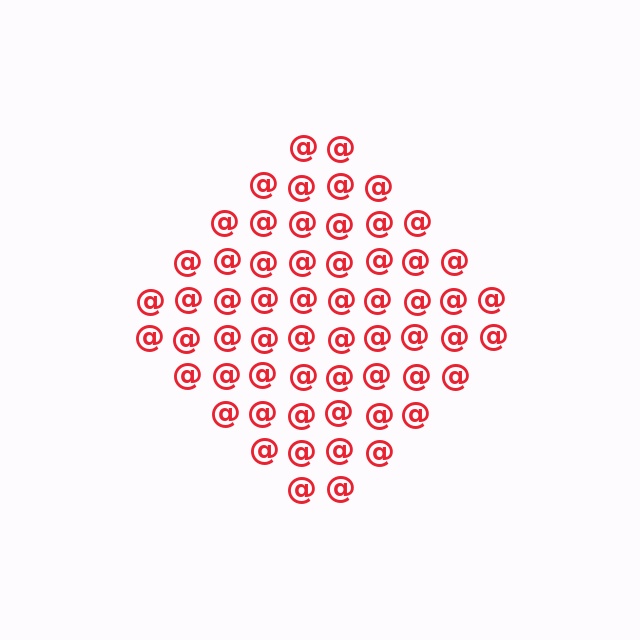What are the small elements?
The small elements are at signs.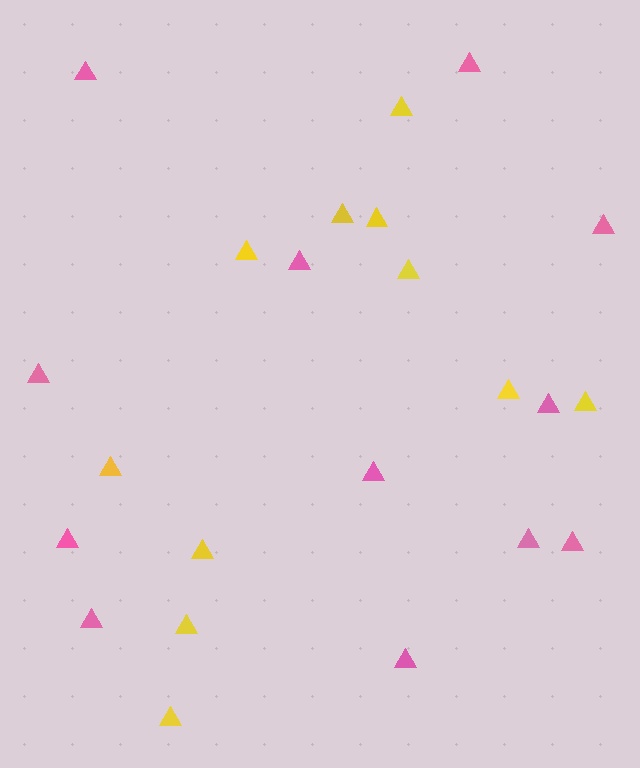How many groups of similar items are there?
There are 2 groups: one group of pink triangles (12) and one group of yellow triangles (11).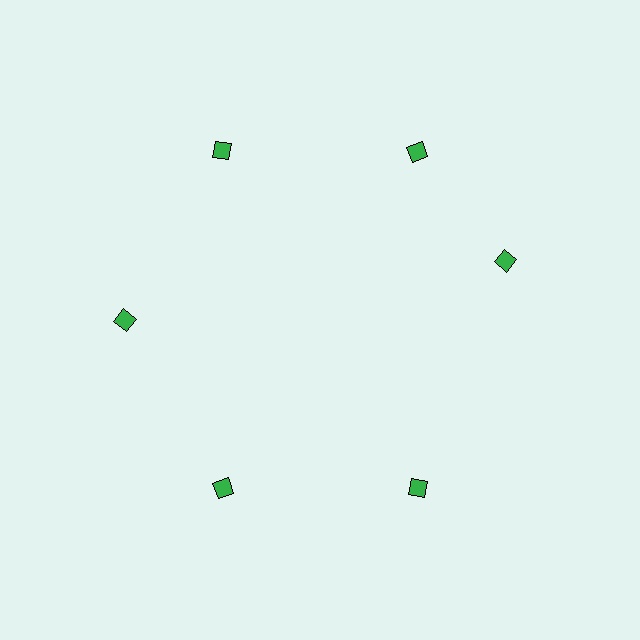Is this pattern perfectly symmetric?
No. The 6 green diamonds are arranged in a ring, but one element near the 3 o'clock position is rotated out of alignment along the ring, breaking the 6-fold rotational symmetry.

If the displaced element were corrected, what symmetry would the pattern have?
It would have 6-fold rotational symmetry — the pattern would map onto itself every 60 degrees.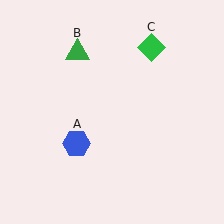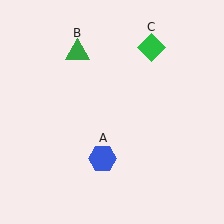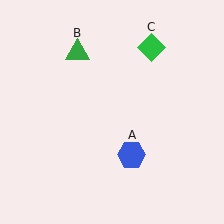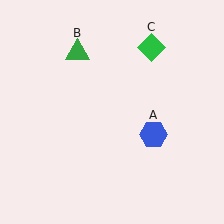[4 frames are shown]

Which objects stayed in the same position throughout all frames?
Green triangle (object B) and green diamond (object C) remained stationary.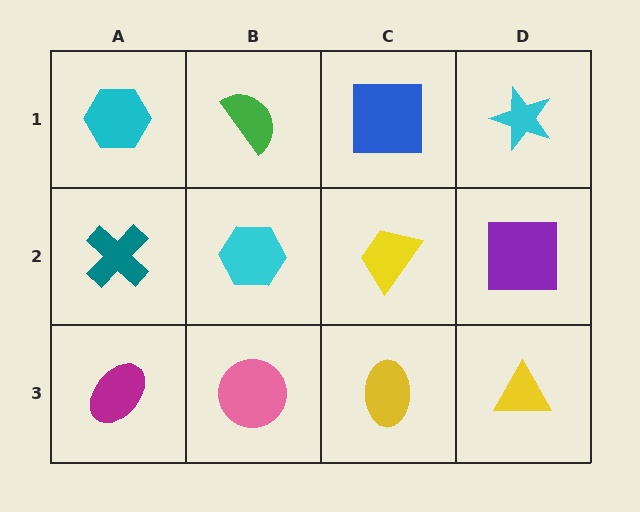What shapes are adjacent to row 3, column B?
A cyan hexagon (row 2, column B), a magenta ellipse (row 3, column A), a yellow ellipse (row 3, column C).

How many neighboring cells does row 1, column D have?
2.